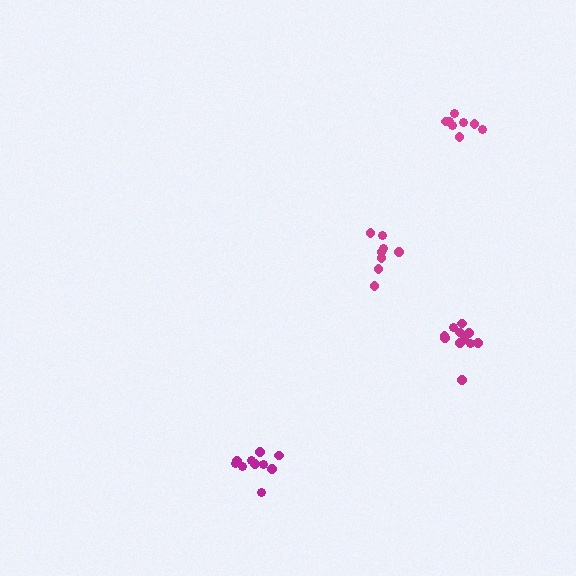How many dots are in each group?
Group 1: 8 dots, Group 2: 10 dots, Group 3: 8 dots, Group 4: 11 dots (37 total).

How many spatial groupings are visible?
There are 4 spatial groupings.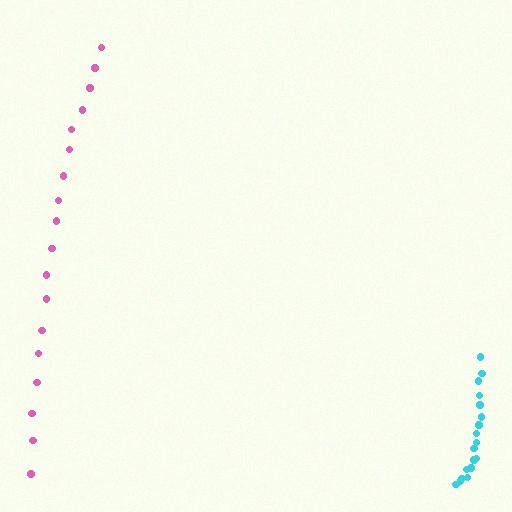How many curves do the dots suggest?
There are 2 distinct paths.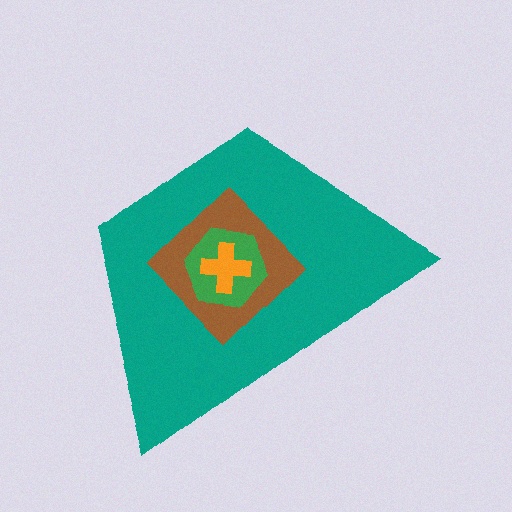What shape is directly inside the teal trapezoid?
The brown diamond.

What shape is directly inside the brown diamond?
The green hexagon.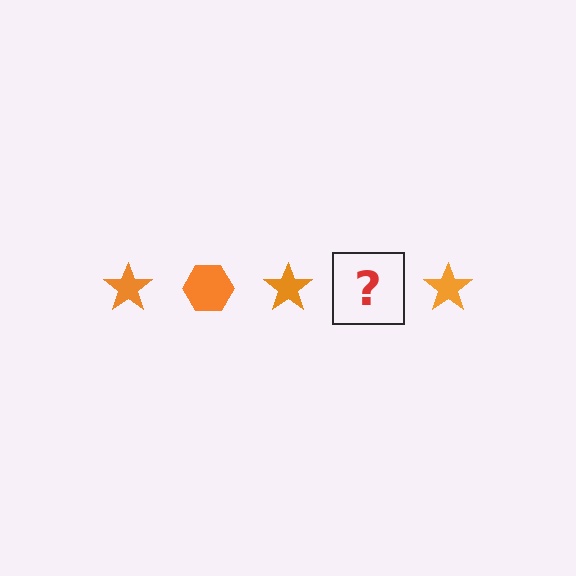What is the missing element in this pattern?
The missing element is an orange hexagon.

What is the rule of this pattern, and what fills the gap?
The rule is that the pattern cycles through star, hexagon shapes in orange. The gap should be filled with an orange hexagon.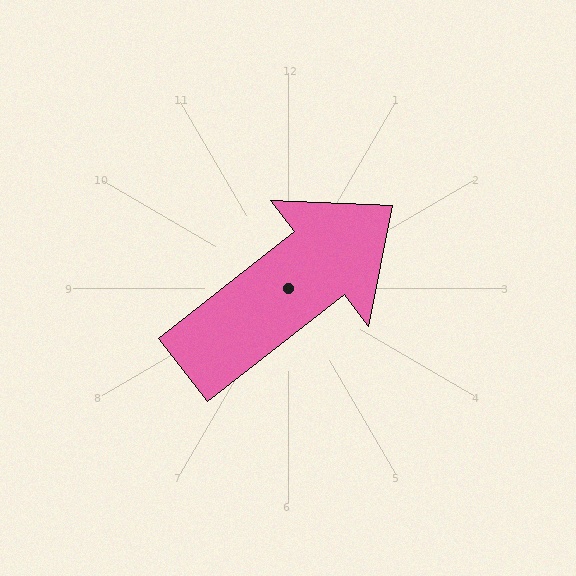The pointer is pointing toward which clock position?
Roughly 2 o'clock.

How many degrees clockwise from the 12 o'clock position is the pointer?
Approximately 52 degrees.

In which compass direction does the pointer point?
Northeast.